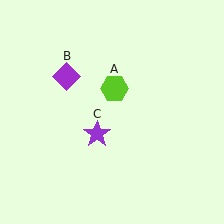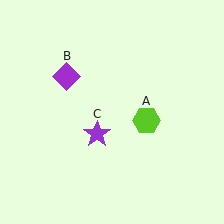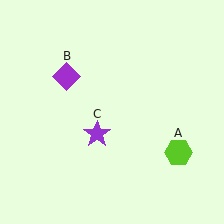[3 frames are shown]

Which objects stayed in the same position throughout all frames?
Purple diamond (object B) and purple star (object C) remained stationary.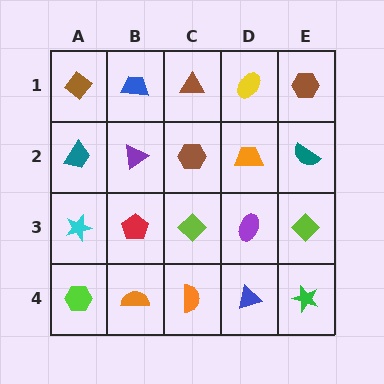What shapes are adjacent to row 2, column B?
A blue trapezoid (row 1, column B), a red pentagon (row 3, column B), a teal trapezoid (row 2, column A), a brown hexagon (row 2, column C).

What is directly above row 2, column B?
A blue trapezoid.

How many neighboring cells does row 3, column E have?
3.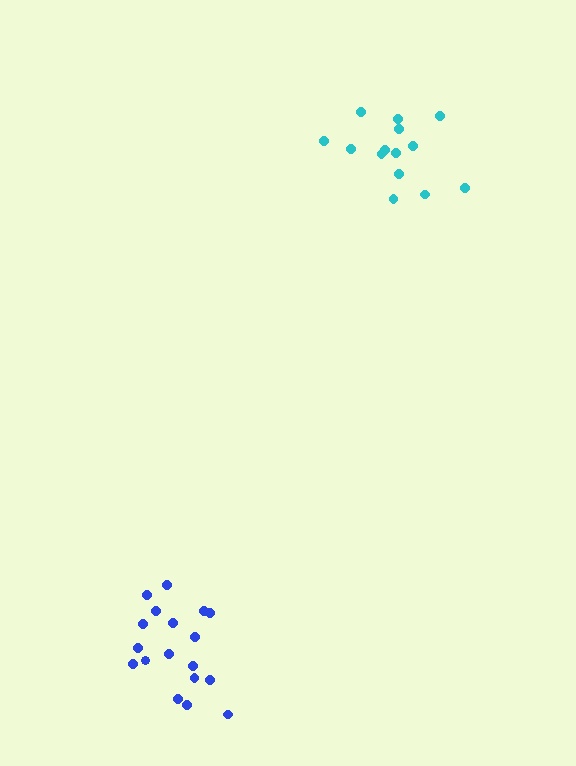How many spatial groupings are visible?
There are 2 spatial groupings.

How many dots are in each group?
Group 1: 18 dots, Group 2: 14 dots (32 total).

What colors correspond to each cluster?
The clusters are colored: blue, cyan.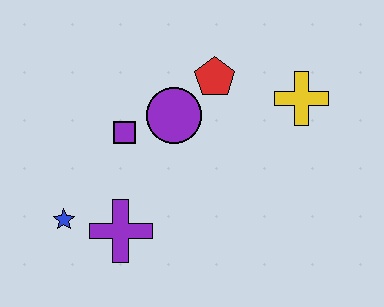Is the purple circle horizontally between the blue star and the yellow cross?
Yes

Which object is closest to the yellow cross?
The red pentagon is closest to the yellow cross.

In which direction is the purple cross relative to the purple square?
The purple cross is below the purple square.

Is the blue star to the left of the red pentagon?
Yes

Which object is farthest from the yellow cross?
The blue star is farthest from the yellow cross.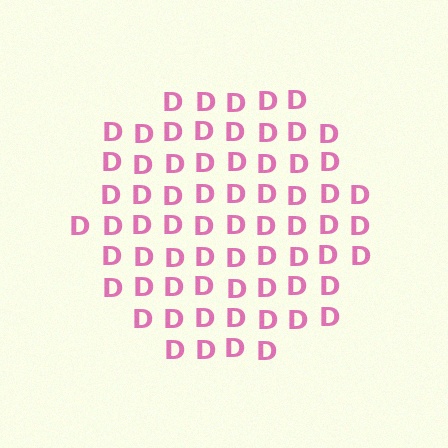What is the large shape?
The large shape is a circle.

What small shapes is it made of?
It is made of small letter D's.